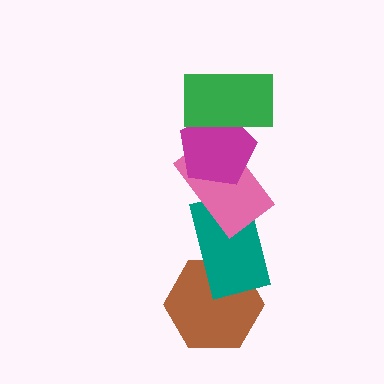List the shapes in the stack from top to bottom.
From top to bottom: the green rectangle, the magenta pentagon, the pink rectangle, the teal rectangle, the brown hexagon.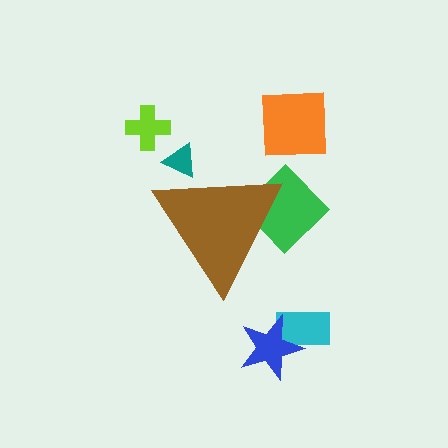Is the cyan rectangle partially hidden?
No, the cyan rectangle is fully visible.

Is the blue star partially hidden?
No, the blue star is fully visible.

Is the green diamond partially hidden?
Yes, the green diamond is partially hidden behind the brown triangle.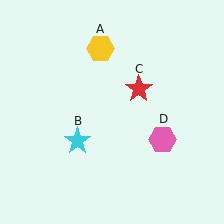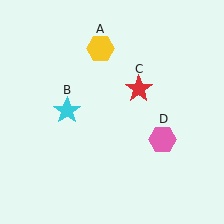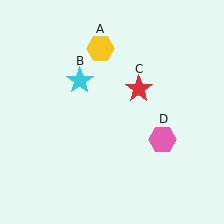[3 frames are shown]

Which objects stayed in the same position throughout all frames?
Yellow hexagon (object A) and red star (object C) and pink hexagon (object D) remained stationary.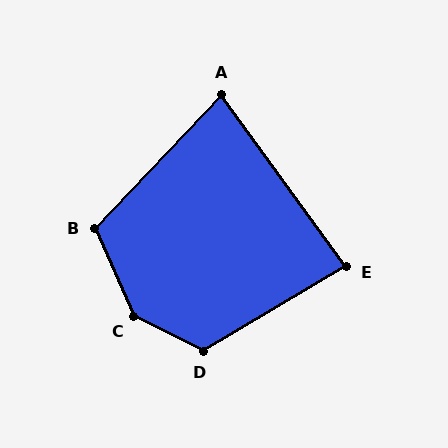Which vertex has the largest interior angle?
C, at approximately 141 degrees.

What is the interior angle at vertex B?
Approximately 113 degrees (obtuse).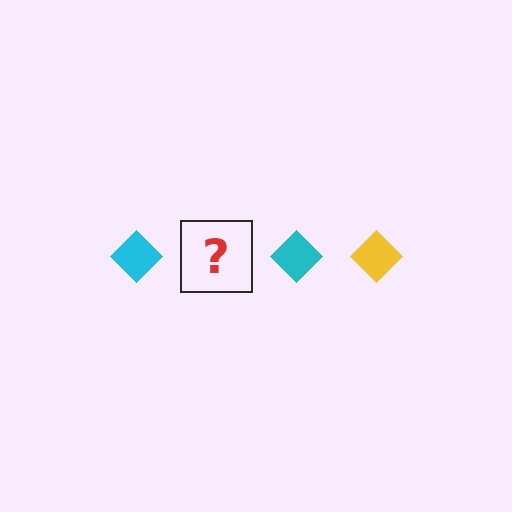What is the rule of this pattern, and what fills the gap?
The rule is that the pattern cycles through cyan, yellow diamonds. The gap should be filled with a yellow diamond.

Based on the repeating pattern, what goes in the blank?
The blank should be a yellow diamond.